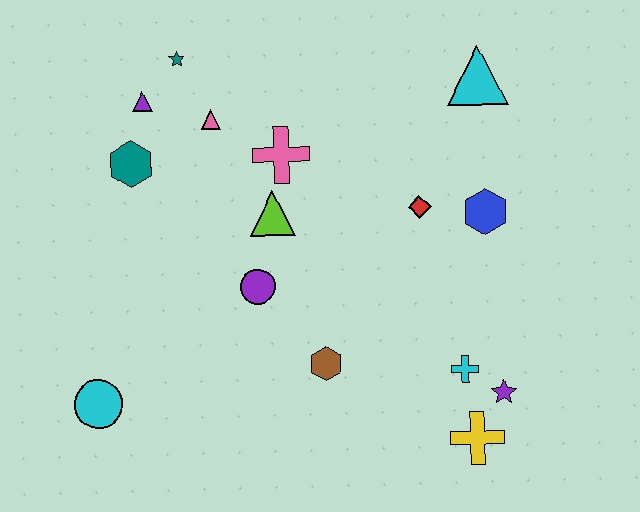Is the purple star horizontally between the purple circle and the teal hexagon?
No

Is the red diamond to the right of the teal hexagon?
Yes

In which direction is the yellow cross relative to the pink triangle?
The yellow cross is below the pink triangle.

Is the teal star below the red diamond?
No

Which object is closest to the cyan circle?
The purple circle is closest to the cyan circle.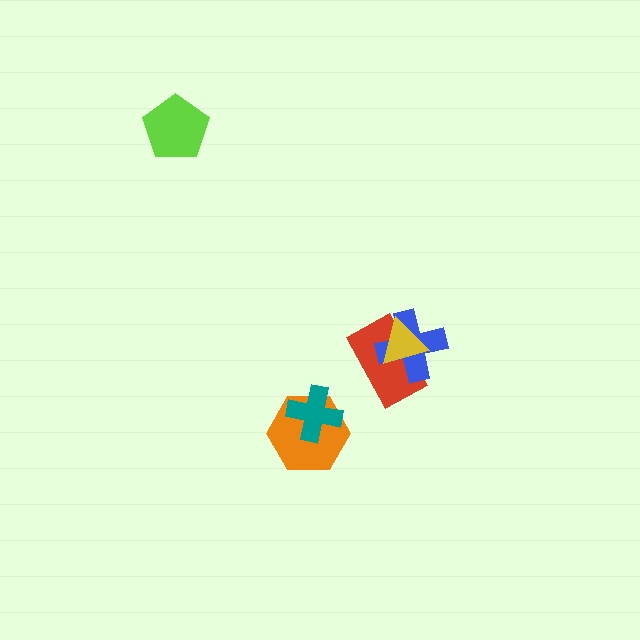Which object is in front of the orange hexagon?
The teal cross is in front of the orange hexagon.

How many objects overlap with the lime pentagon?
0 objects overlap with the lime pentagon.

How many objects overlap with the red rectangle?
2 objects overlap with the red rectangle.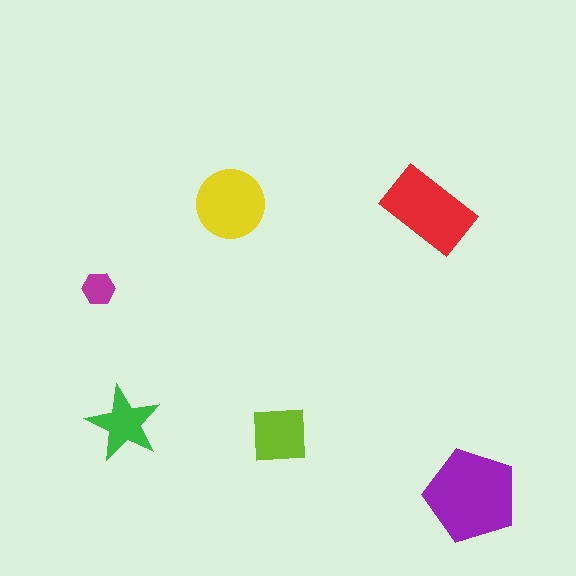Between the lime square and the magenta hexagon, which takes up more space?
The lime square.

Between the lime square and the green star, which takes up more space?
The lime square.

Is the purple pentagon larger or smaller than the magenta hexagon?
Larger.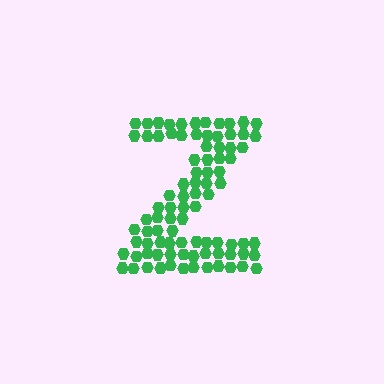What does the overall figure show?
The overall figure shows the letter Z.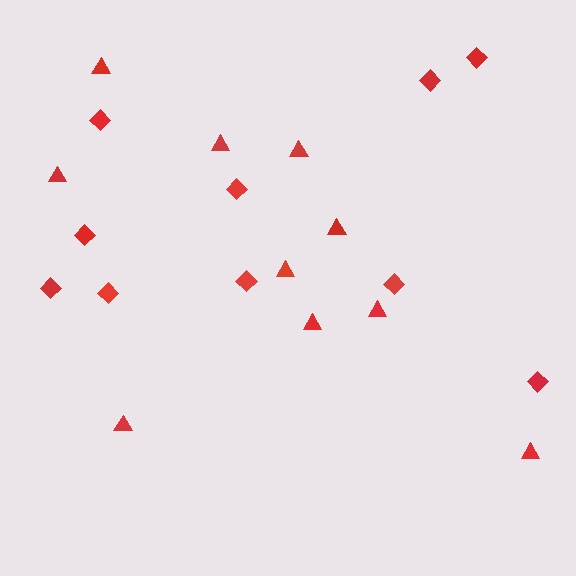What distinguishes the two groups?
There are 2 groups: one group of diamonds (10) and one group of triangles (10).